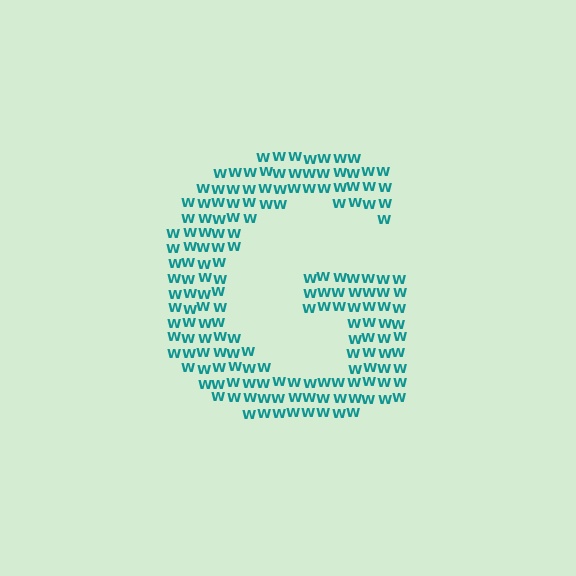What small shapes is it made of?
It is made of small letter W's.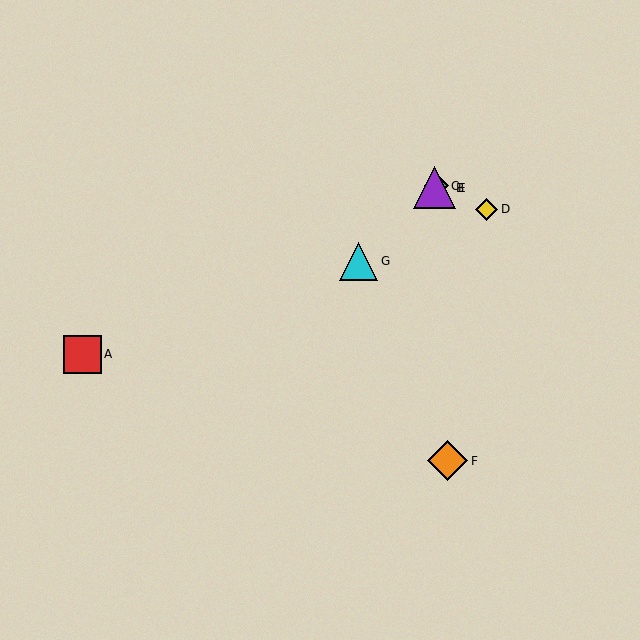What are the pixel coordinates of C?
Object C is at (436, 186).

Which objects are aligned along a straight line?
Objects B, C, E, G are aligned along a straight line.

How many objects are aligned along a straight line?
4 objects (B, C, E, G) are aligned along a straight line.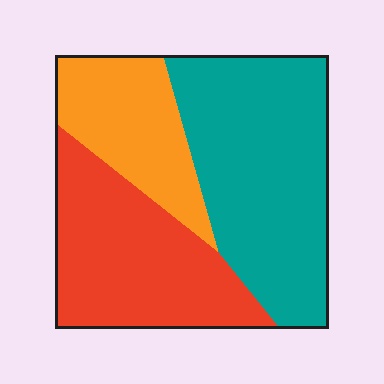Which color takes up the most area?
Teal, at roughly 45%.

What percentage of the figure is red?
Red takes up between a third and a half of the figure.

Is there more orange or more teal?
Teal.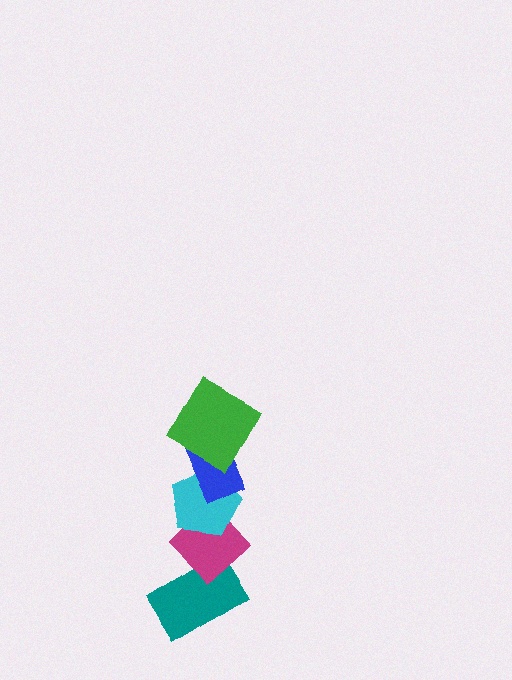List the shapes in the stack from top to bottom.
From top to bottom: the green square, the blue rectangle, the cyan pentagon, the magenta diamond, the teal rectangle.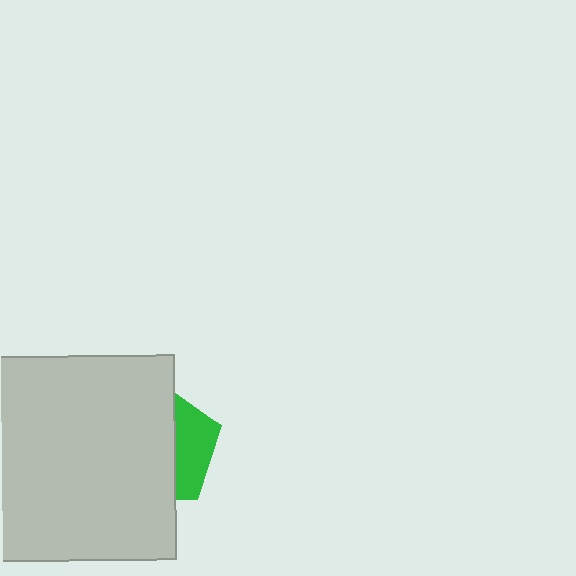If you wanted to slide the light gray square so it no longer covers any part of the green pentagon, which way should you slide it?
Slide it left — that is the most direct way to separate the two shapes.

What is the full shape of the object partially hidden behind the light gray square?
The partially hidden object is a green pentagon.